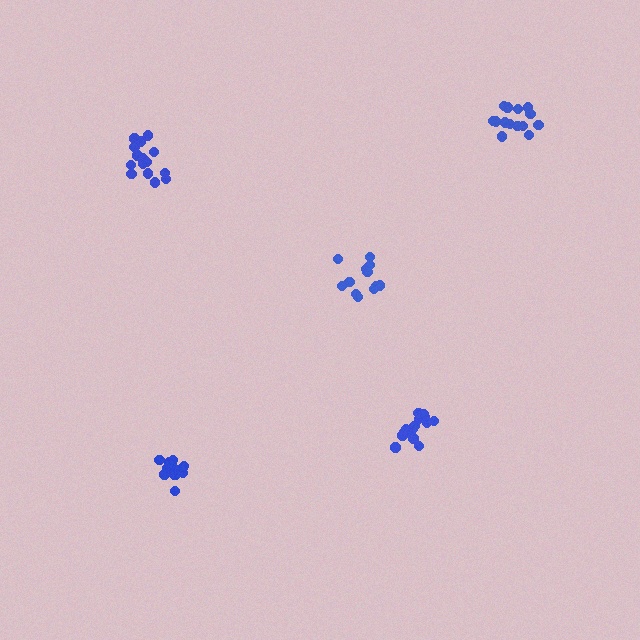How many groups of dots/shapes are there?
There are 5 groups.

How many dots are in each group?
Group 1: 15 dots, Group 2: 14 dots, Group 3: 15 dots, Group 4: 12 dots, Group 5: 16 dots (72 total).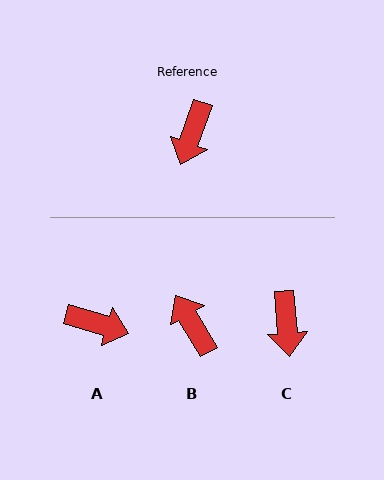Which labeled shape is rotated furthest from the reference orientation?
B, about 130 degrees away.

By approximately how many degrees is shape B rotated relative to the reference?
Approximately 130 degrees clockwise.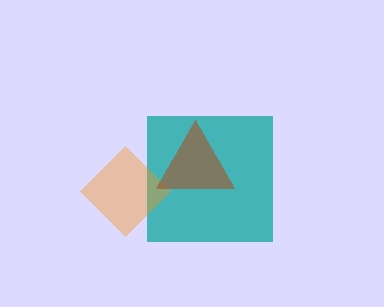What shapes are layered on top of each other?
The layered shapes are: a teal square, an orange diamond, a brown triangle.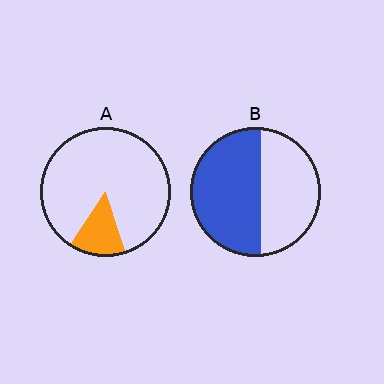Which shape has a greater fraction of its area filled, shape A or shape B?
Shape B.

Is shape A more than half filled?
No.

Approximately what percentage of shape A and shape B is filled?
A is approximately 15% and B is approximately 55%.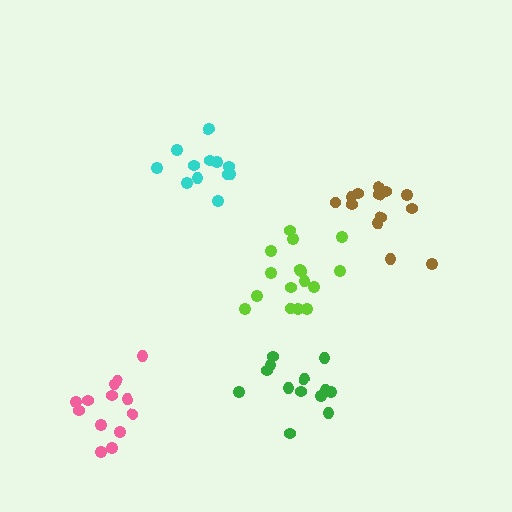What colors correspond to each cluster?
The clusters are colored: brown, lime, pink, cyan, green.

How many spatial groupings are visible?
There are 5 spatial groupings.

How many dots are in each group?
Group 1: 13 dots, Group 2: 16 dots, Group 3: 13 dots, Group 4: 12 dots, Group 5: 13 dots (67 total).